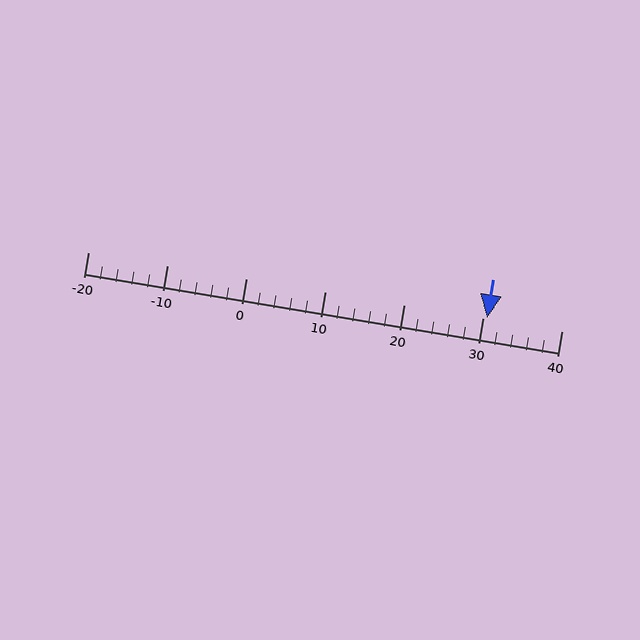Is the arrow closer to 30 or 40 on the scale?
The arrow is closer to 30.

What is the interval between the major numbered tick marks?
The major tick marks are spaced 10 units apart.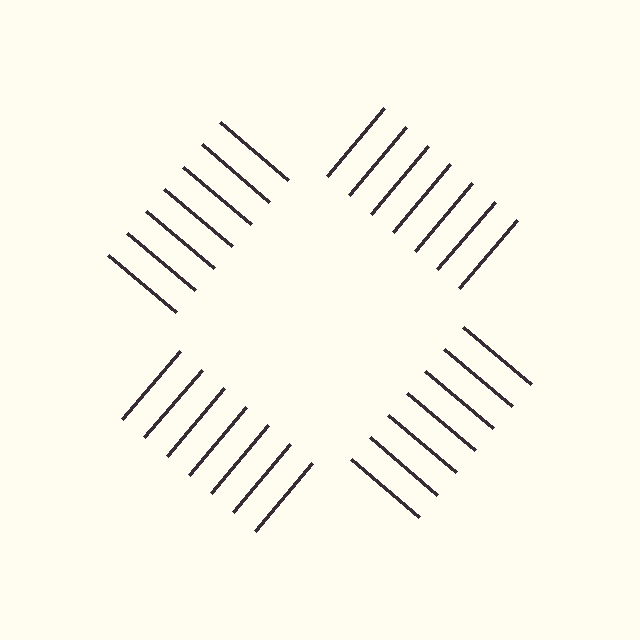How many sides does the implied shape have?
4 sides — the line-ends trace a square.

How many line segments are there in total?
28 — 7 along each of the 4 edges.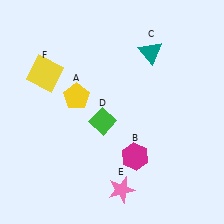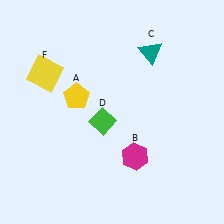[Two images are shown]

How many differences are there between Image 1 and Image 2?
There is 1 difference between the two images.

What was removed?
The pink star (E) was removed in Image 2.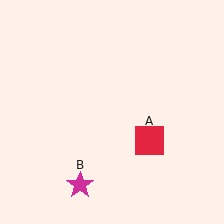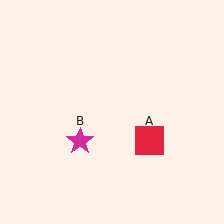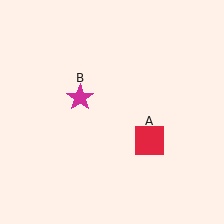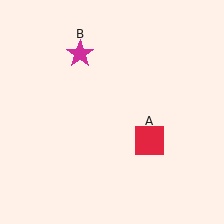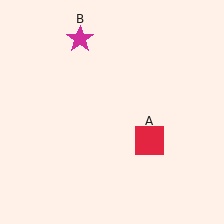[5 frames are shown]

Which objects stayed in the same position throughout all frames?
Red square (object A) remained stationary.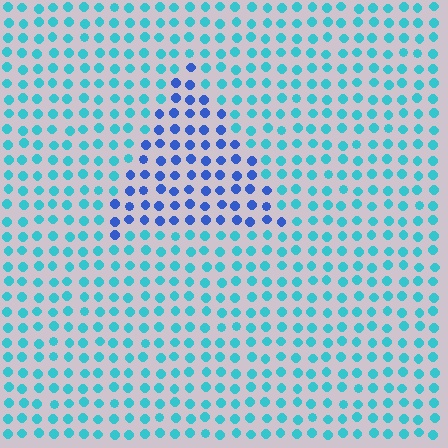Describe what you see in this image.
The image is filled with small cyan elements in a uniform arrangement. A triangle-shaped region is visible where the elements are tinted to a slightly different hue, forming a subtle color boundary.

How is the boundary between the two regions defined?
The boundary is defined purely by a slight shift in hue (about 42 degrees). Spacing, size, and orientation are identical on both sides.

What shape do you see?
I see a triangle.